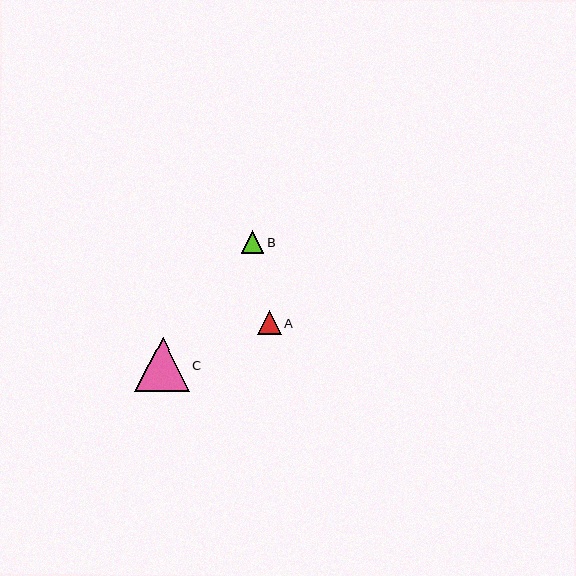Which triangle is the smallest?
Triangle B is the smallest with a size of approximately 22 pixels.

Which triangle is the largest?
Triangle C is the largest with a size of approximately 54 pixels.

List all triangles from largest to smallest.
From largest to smallest: C, A, B.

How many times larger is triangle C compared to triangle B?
Triangle C is approximately 2.4 times the size of triangle B.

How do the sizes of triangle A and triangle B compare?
Triangle A and triangle B are approximately the same size.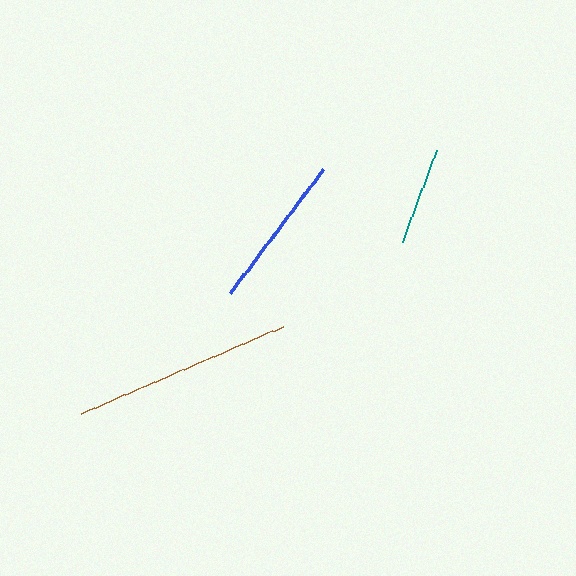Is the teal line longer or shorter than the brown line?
The brown line is longer than the teal line.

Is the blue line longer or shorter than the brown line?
The brown line is longer than the blue line.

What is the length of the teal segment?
The teal segment is approximately 99 pixels long.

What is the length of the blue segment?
The blue segment is approximately 155 pixels long.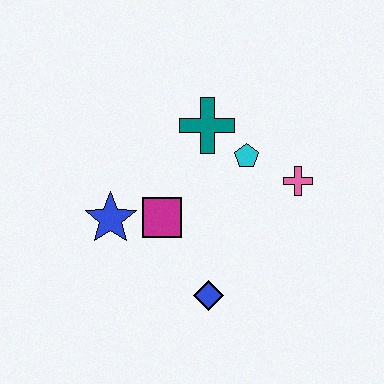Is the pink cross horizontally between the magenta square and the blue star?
No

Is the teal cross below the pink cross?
No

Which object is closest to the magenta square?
The blue star is closest to the magenta square.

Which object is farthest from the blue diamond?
The teal cross is farthest from the blue diamond.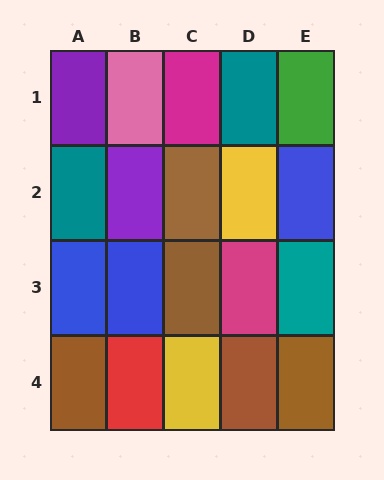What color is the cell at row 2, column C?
Brown.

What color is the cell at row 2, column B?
Purple.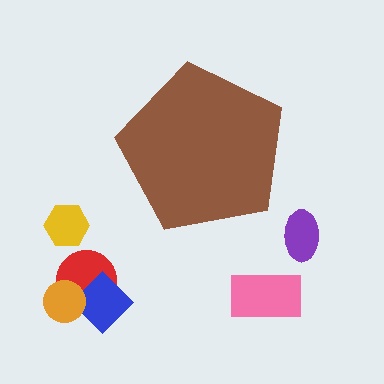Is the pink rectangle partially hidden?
No, the pink rectangle is fully visible.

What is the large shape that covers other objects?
A brown pentagon.